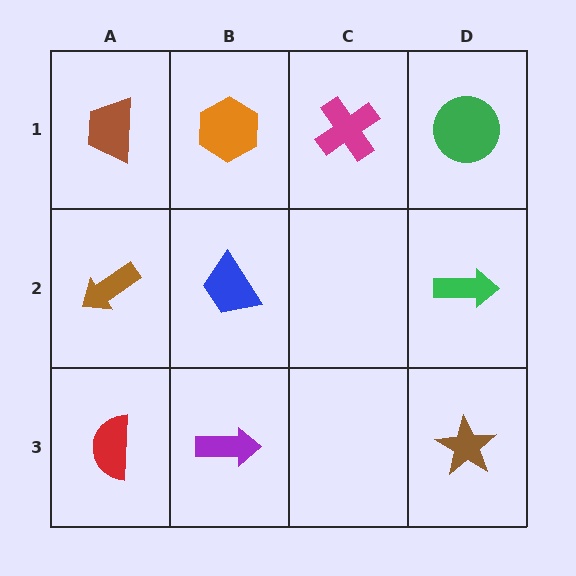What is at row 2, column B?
A blue trapezoid.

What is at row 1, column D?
A green circle.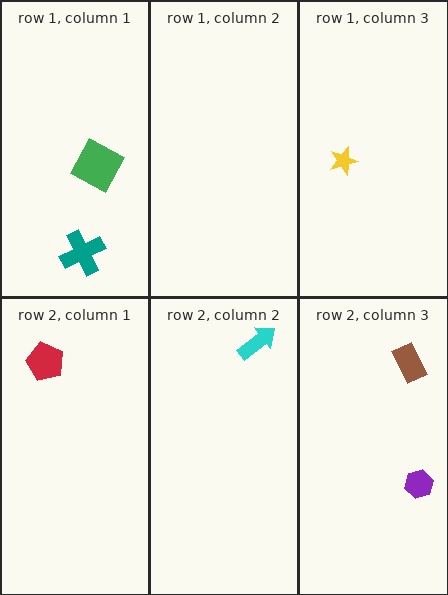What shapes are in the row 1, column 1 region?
The green square, the teal cross.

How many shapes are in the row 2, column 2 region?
1.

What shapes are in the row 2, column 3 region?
The purple hexagon, the brown rectangle.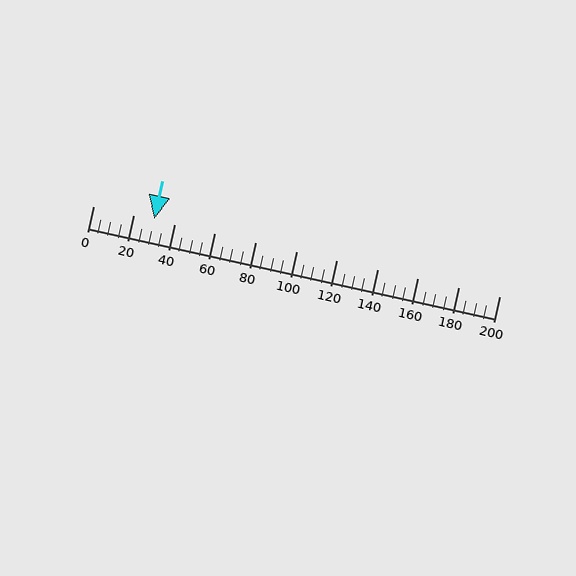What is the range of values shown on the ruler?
The ruler shows values from 0 to 200.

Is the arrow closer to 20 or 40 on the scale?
The arrow is closer to 40.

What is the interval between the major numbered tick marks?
The major tick marks are spaced 20 units apart.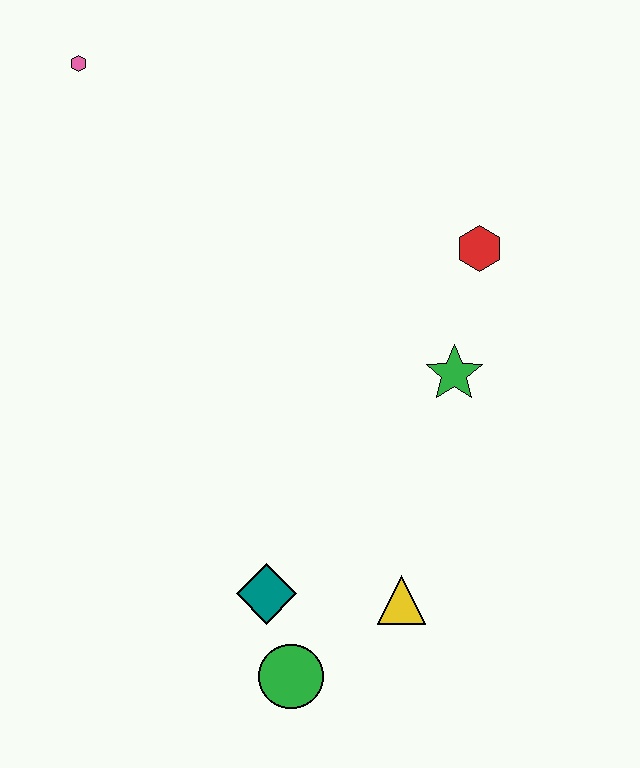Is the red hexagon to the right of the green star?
Yes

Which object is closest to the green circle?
The teal diamond is closest to the green circle.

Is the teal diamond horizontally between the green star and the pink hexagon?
Yes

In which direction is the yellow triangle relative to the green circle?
The yellow triangle is to the right of the green circle.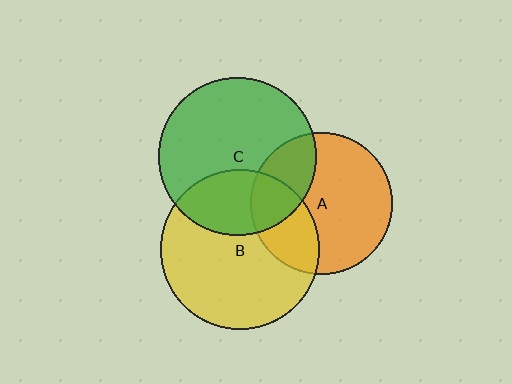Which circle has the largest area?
Circle B (yellow).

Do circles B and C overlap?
Yes.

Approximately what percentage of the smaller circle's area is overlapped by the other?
Approximately 30%.